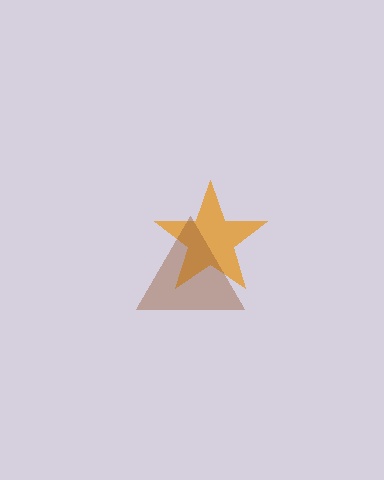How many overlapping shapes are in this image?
There are 2 overlapping shapes in the image.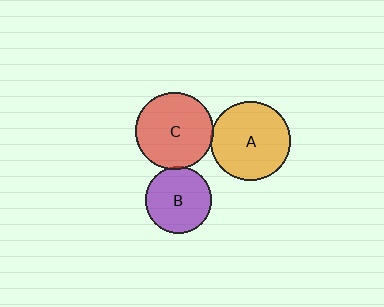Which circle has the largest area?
Circle A (orange).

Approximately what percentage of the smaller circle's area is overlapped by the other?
Approximately 5%.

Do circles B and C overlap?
Yes.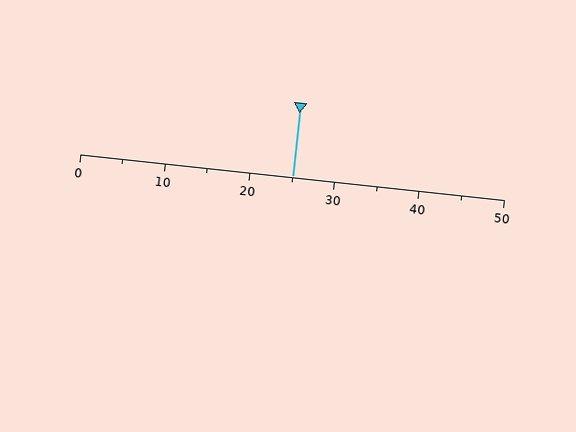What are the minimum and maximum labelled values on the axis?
The axis runs from 0 to 50.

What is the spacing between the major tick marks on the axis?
The major ticks are spaced 10 apart.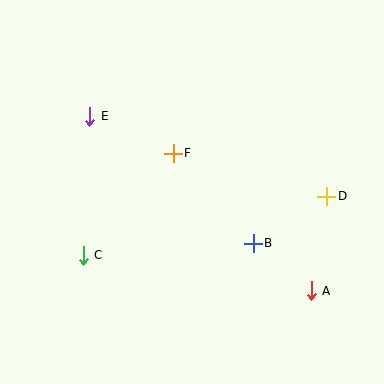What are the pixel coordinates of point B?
Point B is at (253, 243).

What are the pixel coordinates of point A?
Point A is at (311, 291).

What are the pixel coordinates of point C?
Point C is at (83, 255).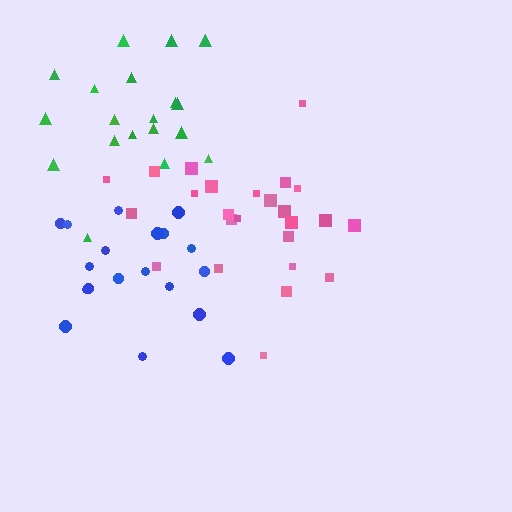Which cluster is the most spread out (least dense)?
Blue.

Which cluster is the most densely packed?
Green.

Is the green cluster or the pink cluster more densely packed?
Green.